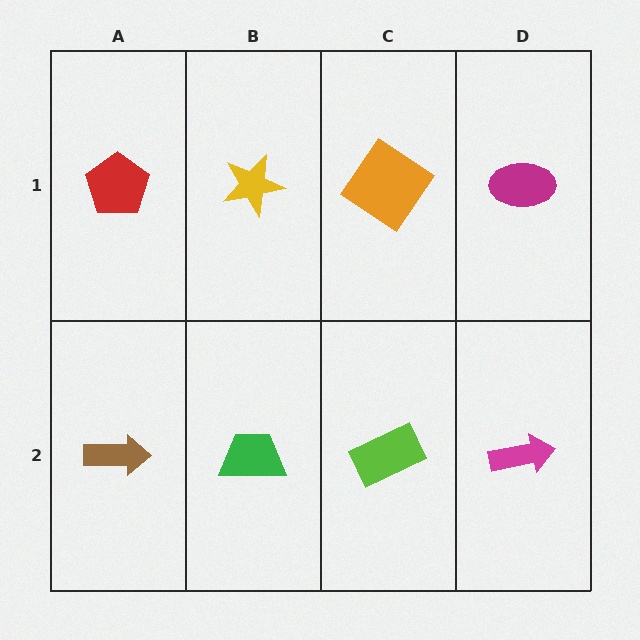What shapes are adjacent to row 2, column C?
An orange diamond (row 1, column C), a green trapezoid (row 2, column B), a magenta arrow (row 2, column D).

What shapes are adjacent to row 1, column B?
A green trapezoid (row 2, column B), a red pentagon (row 1, column A), an orange diamond (row 1, column C).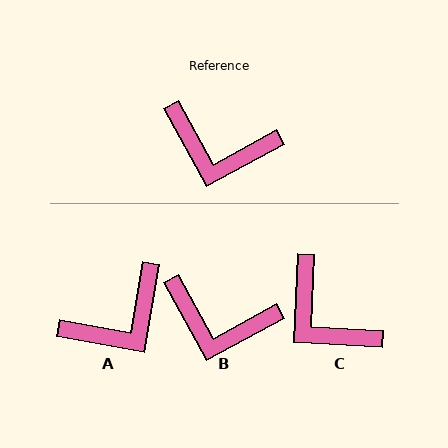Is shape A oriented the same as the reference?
No, it is off by about 51 degrees.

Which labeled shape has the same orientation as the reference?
B.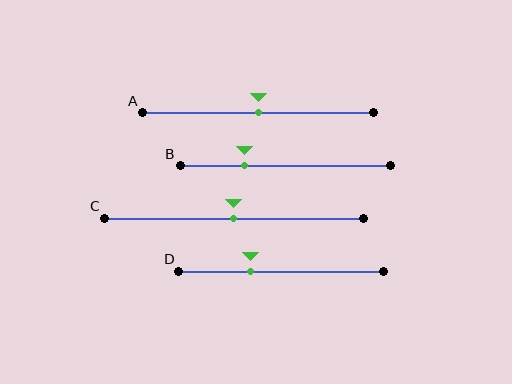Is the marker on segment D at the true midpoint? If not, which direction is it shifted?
No, the marker on segment D is shifted to the left by about 15% of the segment length.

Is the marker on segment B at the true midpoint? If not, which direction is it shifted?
No, the marker on segment B is shifted to the left by about 19% of the segment length.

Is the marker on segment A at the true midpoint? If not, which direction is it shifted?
Yes, the marker on segment A is at the true midpoint.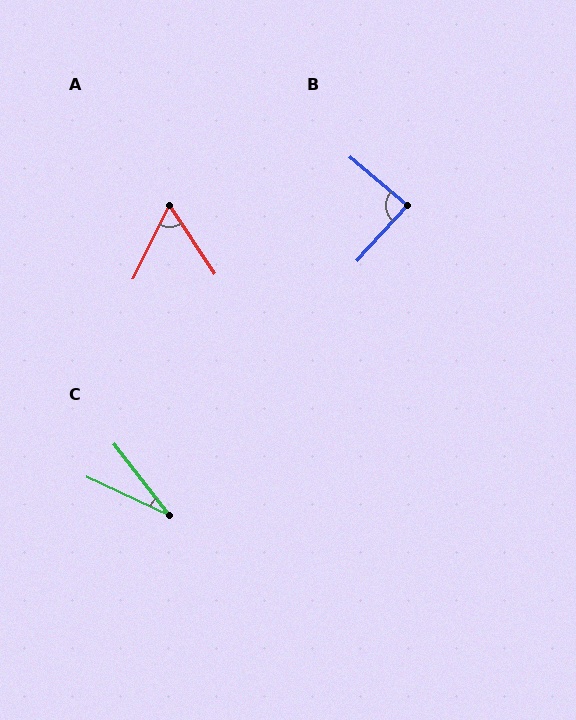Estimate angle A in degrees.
Approximately 60 degrees.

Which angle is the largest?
B, at approximately 88 degrees.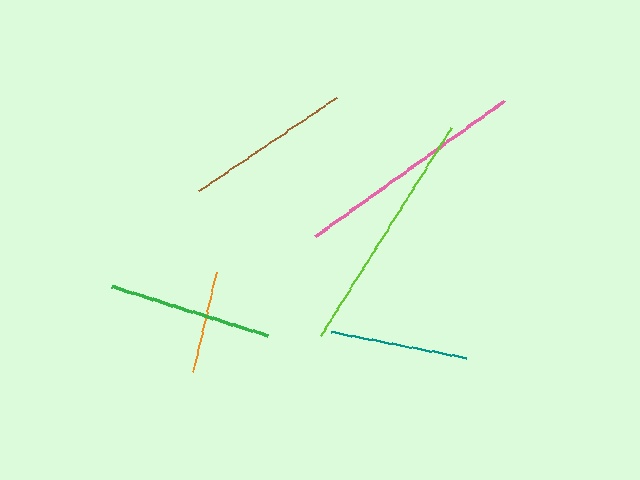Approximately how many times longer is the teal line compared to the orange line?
The teal line is approximately 1.4 times the length of the orange line.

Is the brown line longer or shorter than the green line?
The brown line is longer than the green line.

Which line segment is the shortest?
The orange line is the shortest at approximately 102 pixels.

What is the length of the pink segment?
The pink segment is approximately 233 pixels long.